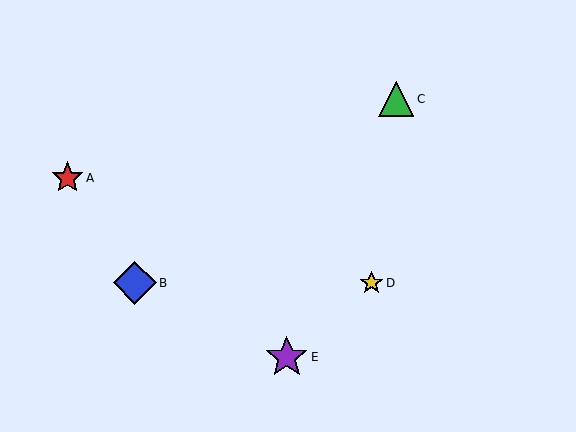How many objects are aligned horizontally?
2 objects (B, D) are aligned horizontally.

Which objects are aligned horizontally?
Objects B, D are aligned horizontally.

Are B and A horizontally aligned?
No, B is at y≈283 and A is at y≈178.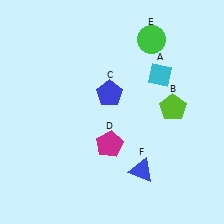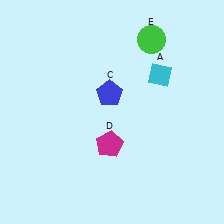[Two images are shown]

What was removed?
The lime pentagon (B), the blue triangle (F) were removed in Image 2.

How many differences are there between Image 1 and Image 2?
There are 2 differences between the two images.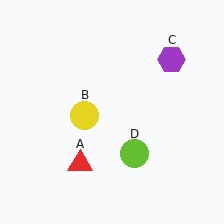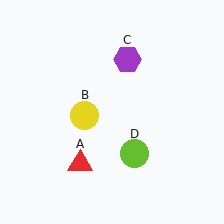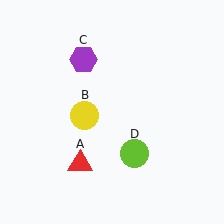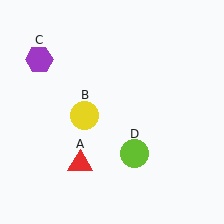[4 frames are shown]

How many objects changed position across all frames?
1 object changed position: purple hexagon (object C).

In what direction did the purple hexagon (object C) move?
The purple hexagon (object C) moved left.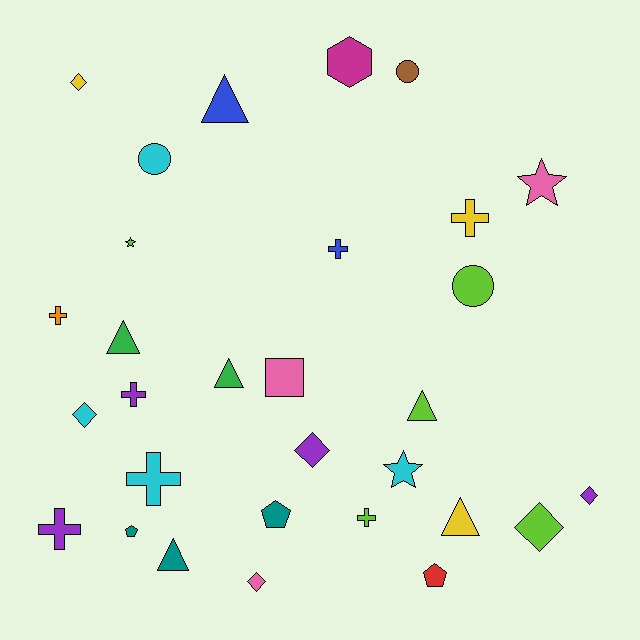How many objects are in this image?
There are 30 objects.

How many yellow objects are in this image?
There are 3 yellow objects.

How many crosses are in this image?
There are 7 crosses.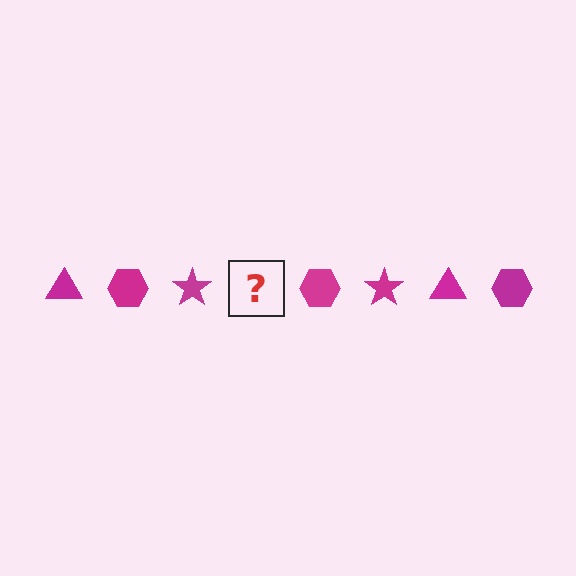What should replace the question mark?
The question mark should be replaced with a magenta triangle.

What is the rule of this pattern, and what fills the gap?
The rule is that the pattern cycles through triangle, hexagon, star shapes in magenta. The gap should be filled with a magenta triangle.